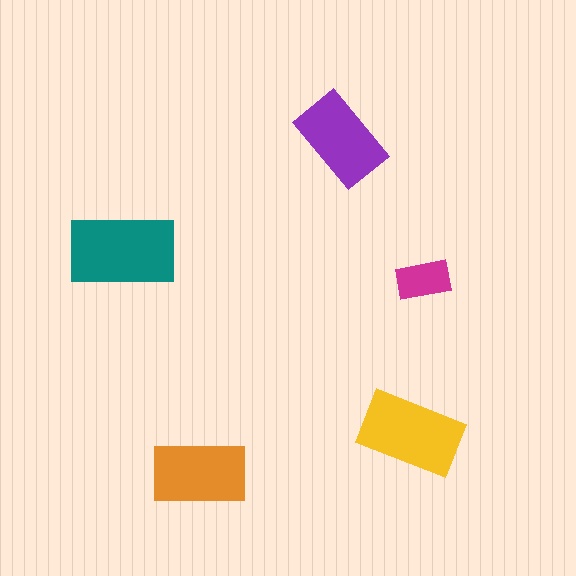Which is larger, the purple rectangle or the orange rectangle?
The orange one.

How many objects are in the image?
There are 5 objects in the image.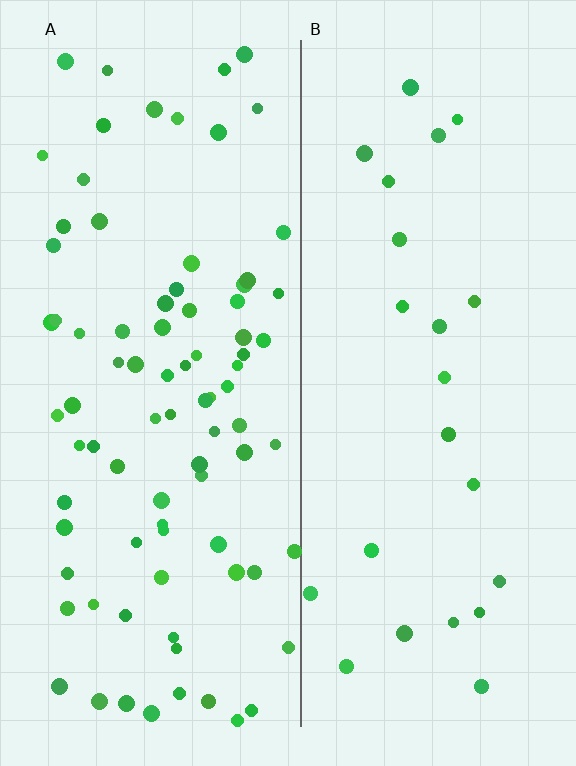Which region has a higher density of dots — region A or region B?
A (the left).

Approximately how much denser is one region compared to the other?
Approximately 3.6× — region A over region B.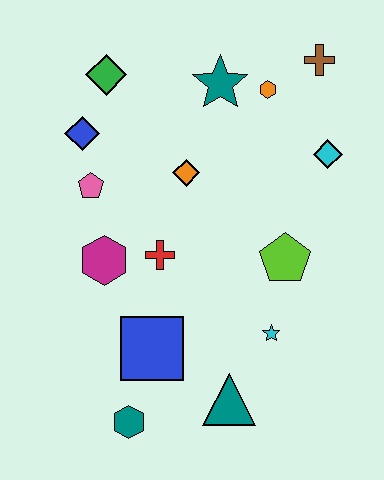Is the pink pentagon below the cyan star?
No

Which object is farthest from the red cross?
The brown cross is farthest from the red cross.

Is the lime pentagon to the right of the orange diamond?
Yes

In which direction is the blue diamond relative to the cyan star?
The blue diamond is above the cyan star.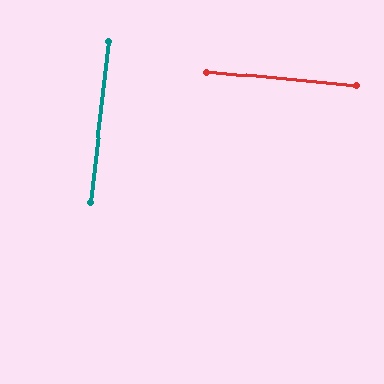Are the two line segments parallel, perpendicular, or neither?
Perpendicular — they meet at approximately 89°.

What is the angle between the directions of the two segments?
Approximately 89 degrees.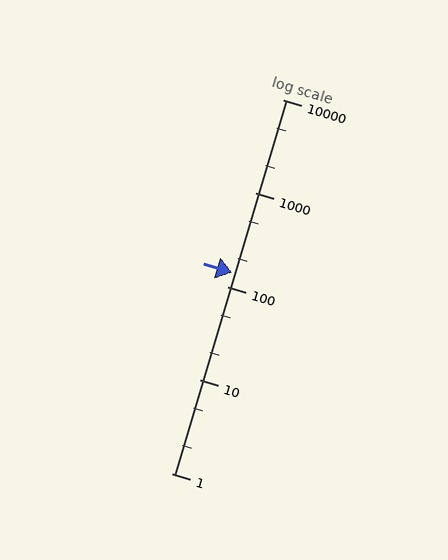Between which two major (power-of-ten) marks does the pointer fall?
The pointer is between 100 and 1000.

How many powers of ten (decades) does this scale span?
The scale spans 4 decades, from 1 to 10000.